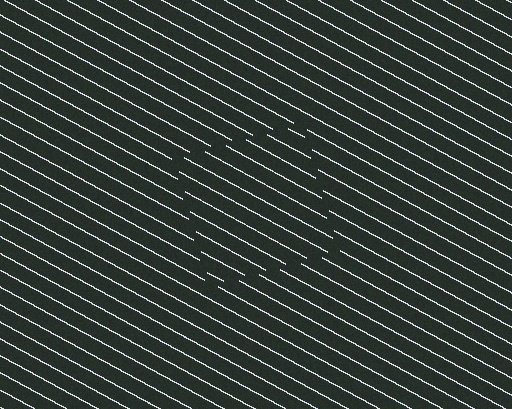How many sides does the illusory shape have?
4 sides — the line-ends trace a square.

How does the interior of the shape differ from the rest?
The interior of the shape contains the same grating, shifted by half a period — the contour is defined by the phase discontinuity where line-ends from the inner and outer gratings abut.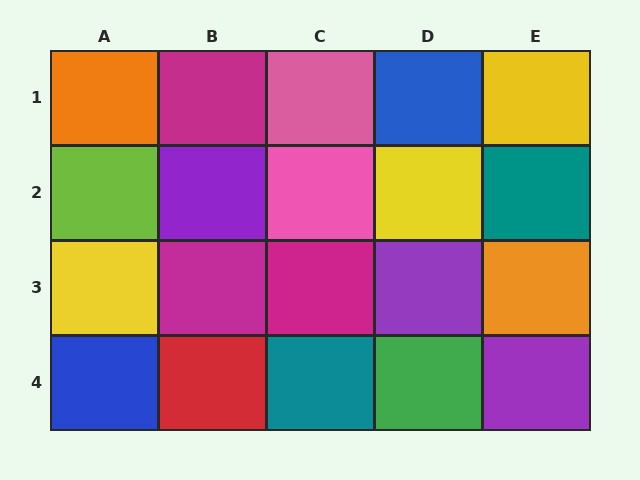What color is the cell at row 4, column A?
Blue.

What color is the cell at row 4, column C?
Teal.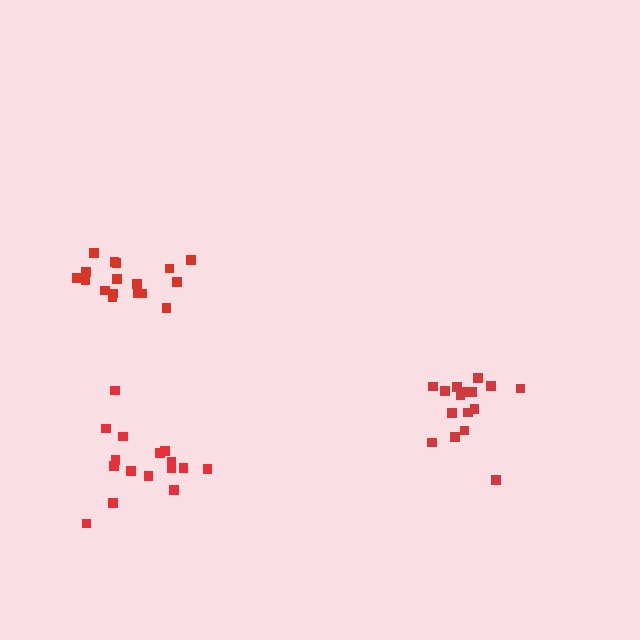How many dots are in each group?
Group 1: 17 dots, Group 2: 16 dots, Group 3: 16 dots (49 total).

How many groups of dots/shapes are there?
There are 3 groups.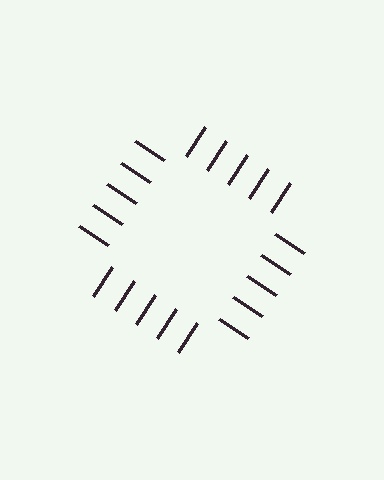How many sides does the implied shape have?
4 sides — the line-ends trace a square.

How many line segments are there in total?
20 — 5 along each of the 4 edges.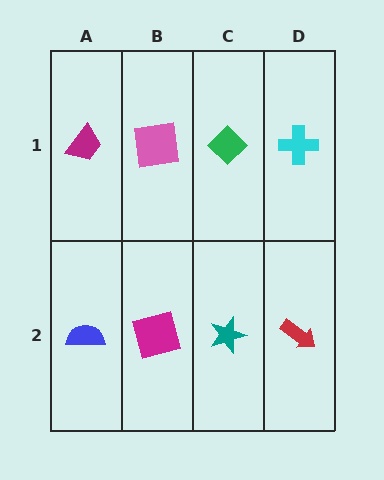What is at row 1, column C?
A green diamond.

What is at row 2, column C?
A teal star.